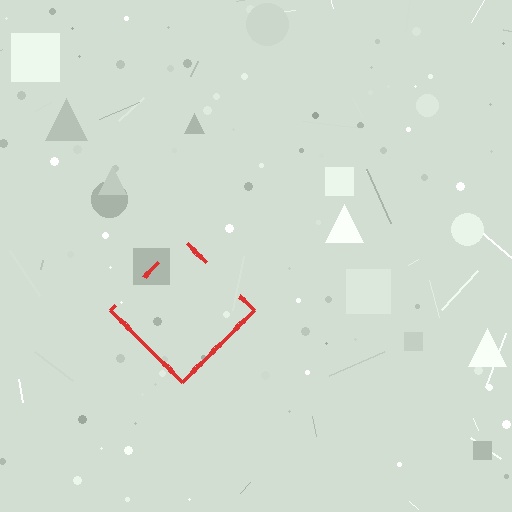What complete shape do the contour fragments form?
The contour fragments form a diamond.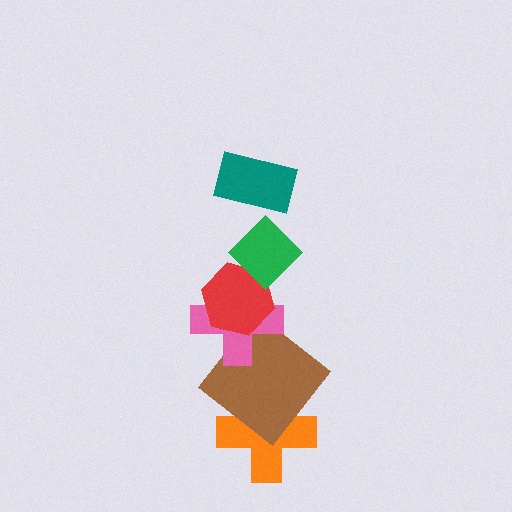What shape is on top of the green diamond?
The teal rectangle is on top of the green diamond.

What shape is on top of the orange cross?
The brown diamond is on top of the orange cross.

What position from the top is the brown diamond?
The brown diamond is 5th from the top.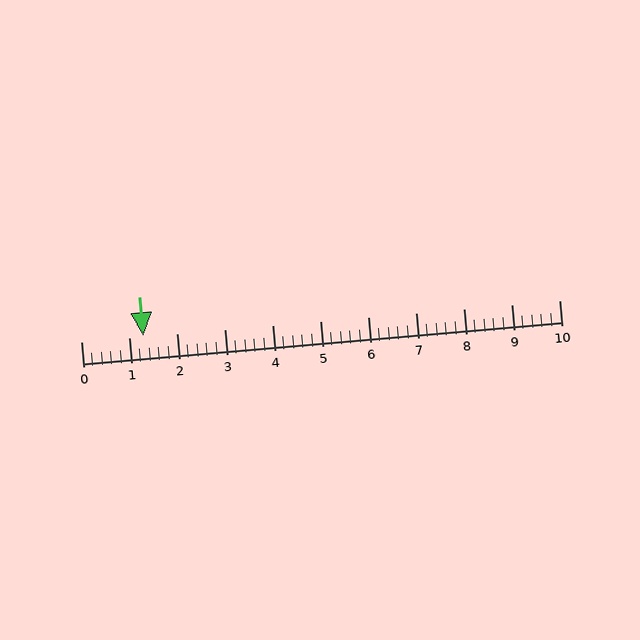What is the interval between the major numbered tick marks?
The major tick marks are spaced 1 units apart.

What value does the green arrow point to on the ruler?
The green arrow points to approximately 1.3.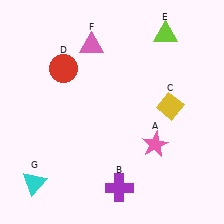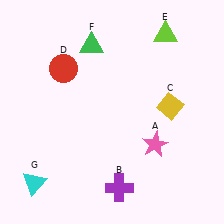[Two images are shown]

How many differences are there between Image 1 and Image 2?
There is 1 difference between the two images.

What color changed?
The triangle (F) changed from pink in Image 1 to green in Image 2.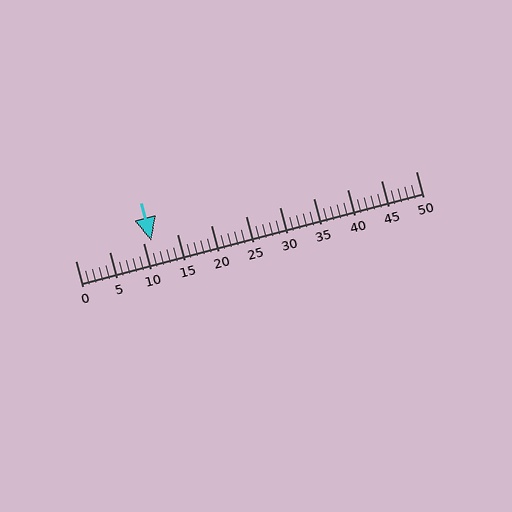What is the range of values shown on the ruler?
The ruler shows values from 0 to 50.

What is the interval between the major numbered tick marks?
The major tick marks are spaced 5 units apart.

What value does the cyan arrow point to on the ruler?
The cyan arrow points to approximately 11.